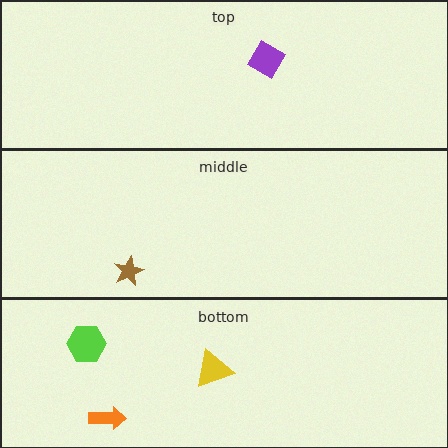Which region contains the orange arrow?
The bottom region.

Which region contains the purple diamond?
The top region.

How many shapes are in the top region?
1.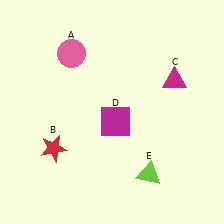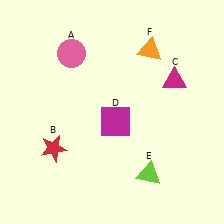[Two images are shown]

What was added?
An orange triangle (F) was added in Image 2.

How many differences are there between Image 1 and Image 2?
There is 1 difference between the two images.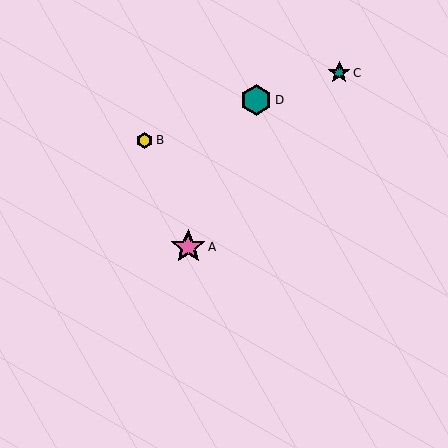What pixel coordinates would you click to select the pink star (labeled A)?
Click at (188, 247) to select the pink star A.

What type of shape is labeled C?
Shape C is a teal star.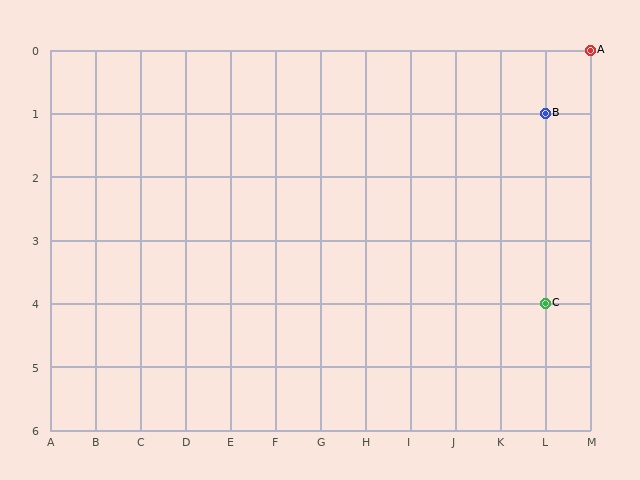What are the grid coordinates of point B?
Point B is at grid coordinates (L, 1).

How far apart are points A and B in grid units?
Points A and B are 1 column and 1 row apart (about 1.4 grid units diagonally).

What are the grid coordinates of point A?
Point A is at grid coordinates (M, 0).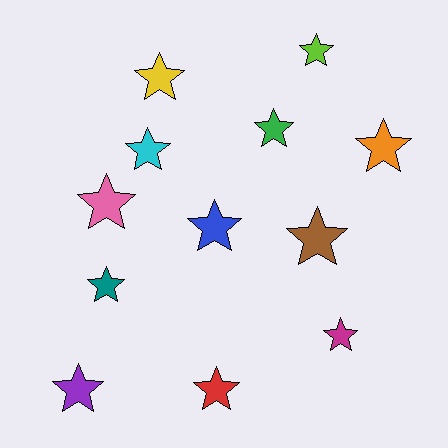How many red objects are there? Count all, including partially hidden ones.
There is 1 red object.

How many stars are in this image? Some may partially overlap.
There are 12 stars.